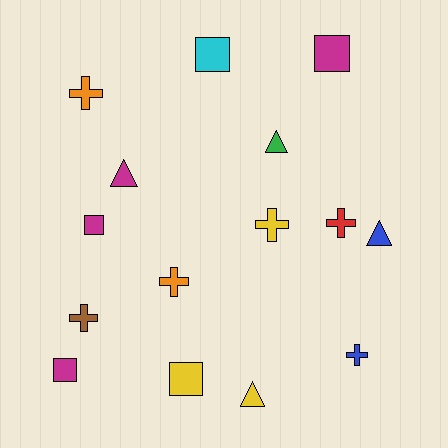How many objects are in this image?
There are 15 objects.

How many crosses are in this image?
There are 6 crosses.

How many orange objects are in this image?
There are 2 orange objects.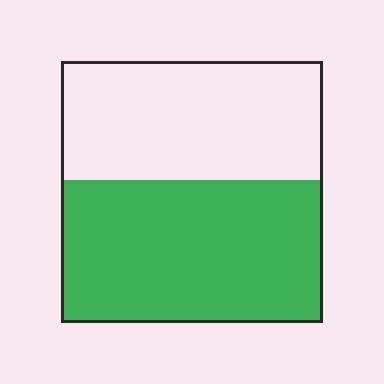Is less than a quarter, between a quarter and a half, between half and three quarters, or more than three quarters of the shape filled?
Between half and three quarters.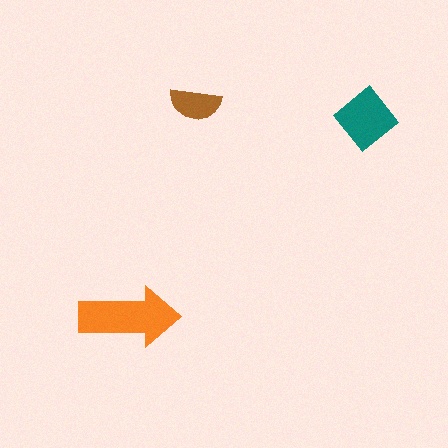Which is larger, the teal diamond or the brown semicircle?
The teal diamond.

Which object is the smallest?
The brown semicircle.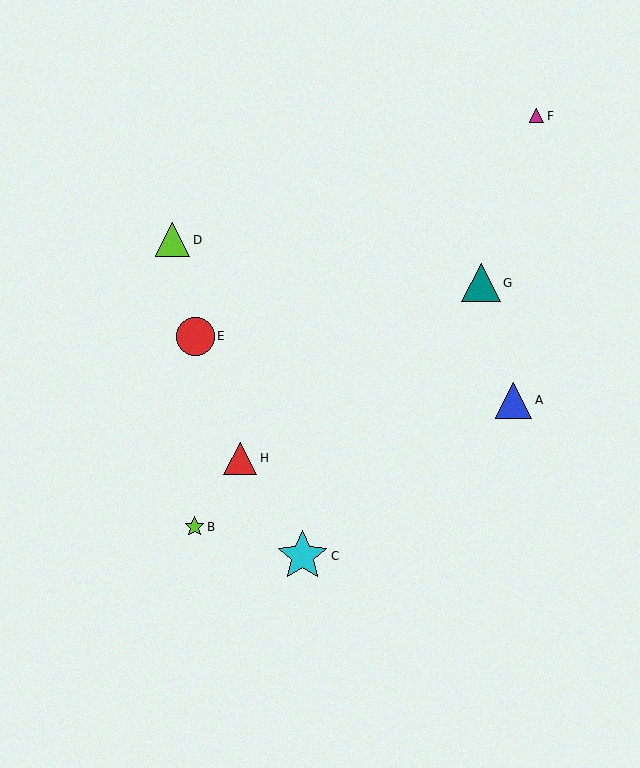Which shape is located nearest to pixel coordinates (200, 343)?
The red circle (labeled E) at (195, 336) is nearest to that location.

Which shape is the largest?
The cyan star (labeled C) is the largest.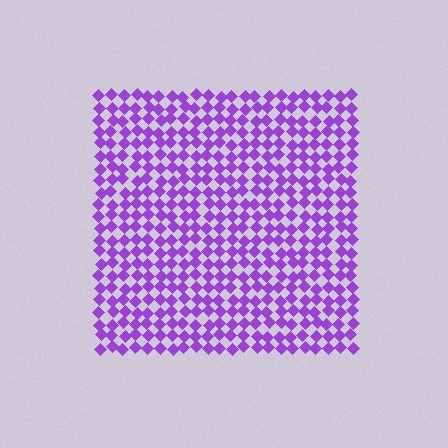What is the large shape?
The large shape is a square.